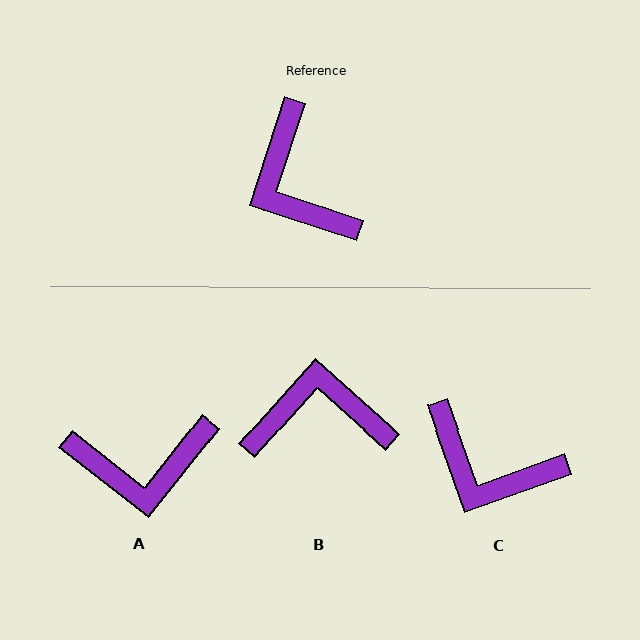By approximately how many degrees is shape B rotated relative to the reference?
Approximately 114 degrees clockwise.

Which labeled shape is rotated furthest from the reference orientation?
B, about 114 degrees away.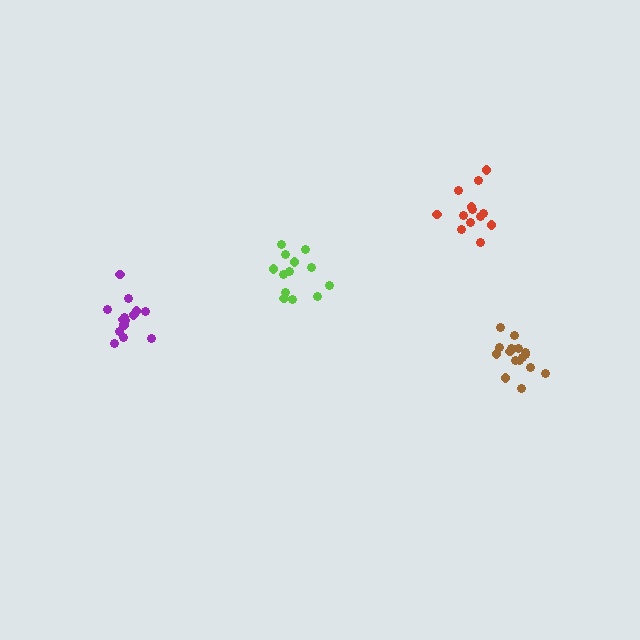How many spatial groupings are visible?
There are 4 spatial groupings.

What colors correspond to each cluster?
The clusters are colored: purple, red, lime, brown.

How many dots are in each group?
Group 1: 16 dots, Group 2: 13 dots, Group 3: 13 dots, Group 4: 16 dots (58 total).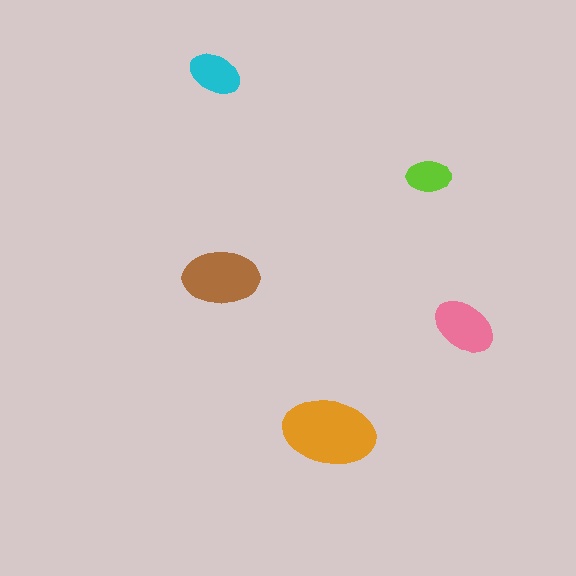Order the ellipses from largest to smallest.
the orange one, the brown one, the pink one, the cyan one, the lime one.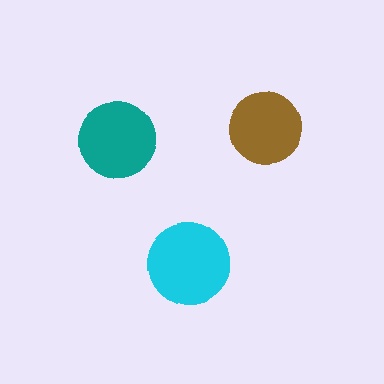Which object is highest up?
The brown circle is topmost.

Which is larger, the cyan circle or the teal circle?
The cyan one.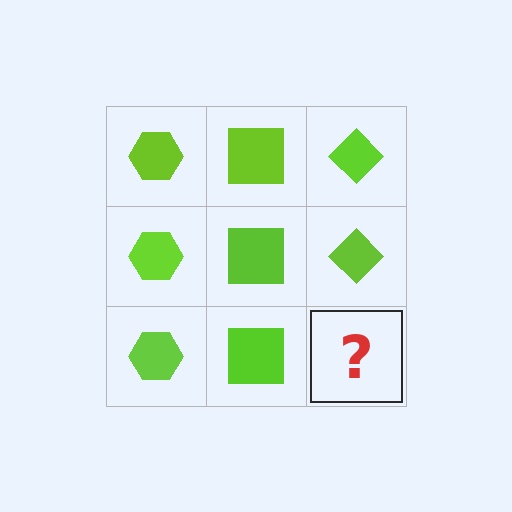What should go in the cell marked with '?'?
The missing cell should contain a lime diamond.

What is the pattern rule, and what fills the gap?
The rule is that each column has a consistent shape. The gap should be filled with a lime diamond.